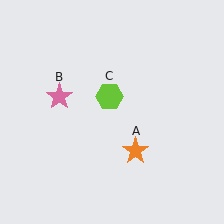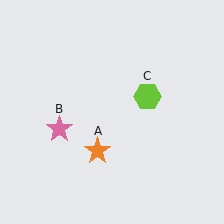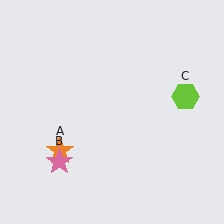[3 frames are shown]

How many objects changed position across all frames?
3 objects changed position: orange star (object A), pink star (object B), lime hexagon (object C).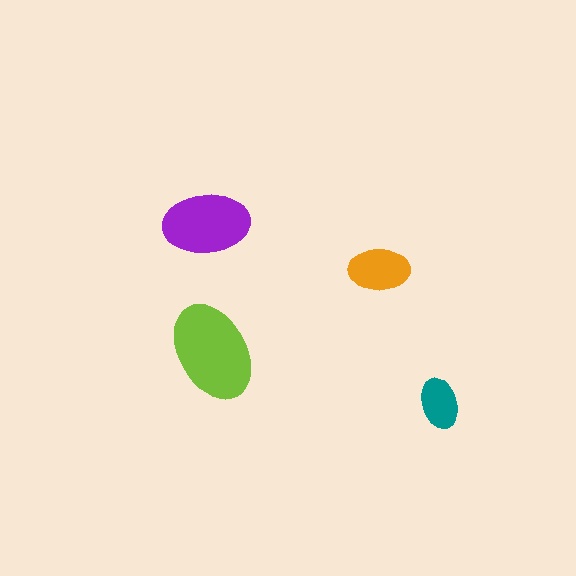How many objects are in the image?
There are 4 objects in the image.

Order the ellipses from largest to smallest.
the lime one, the purple one, the orange one, the teal one.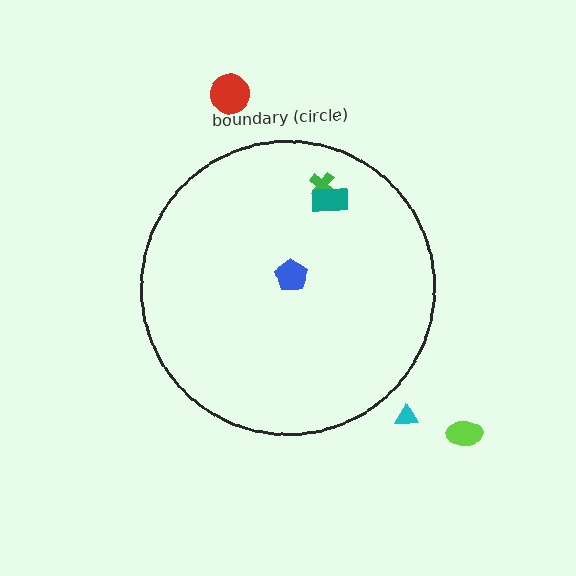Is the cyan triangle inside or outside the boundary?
Outside.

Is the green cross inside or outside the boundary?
Inside.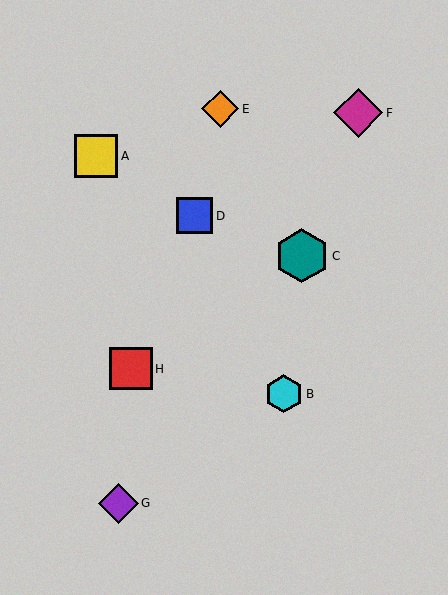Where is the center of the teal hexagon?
The center of the teal hexagon is at (302, 256).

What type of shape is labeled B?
Shape B is a cyan hexagon.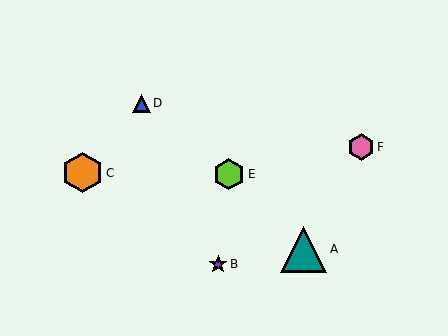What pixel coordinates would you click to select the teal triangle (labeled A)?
Click at (304, 249) to select the teal triangle A.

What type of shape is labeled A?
Shape A is a teal triangle.